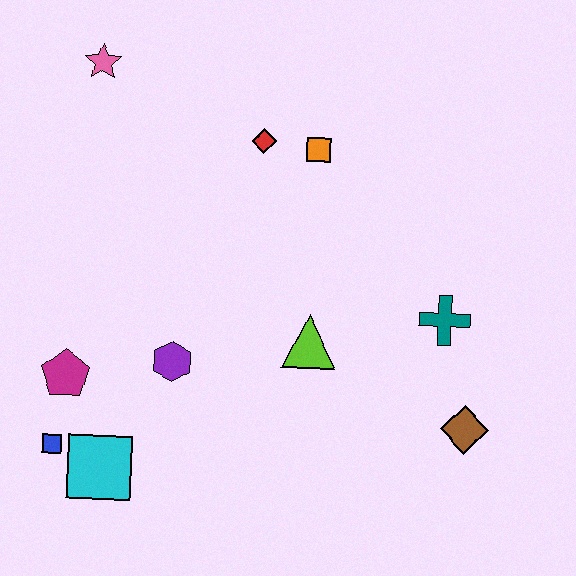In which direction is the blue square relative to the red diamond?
The blue square is below the red diamond.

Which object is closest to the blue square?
The cyan square is closest to the blue square.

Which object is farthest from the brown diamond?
The pink star is farthest from the brown diamond.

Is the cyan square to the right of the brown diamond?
No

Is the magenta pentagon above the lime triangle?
No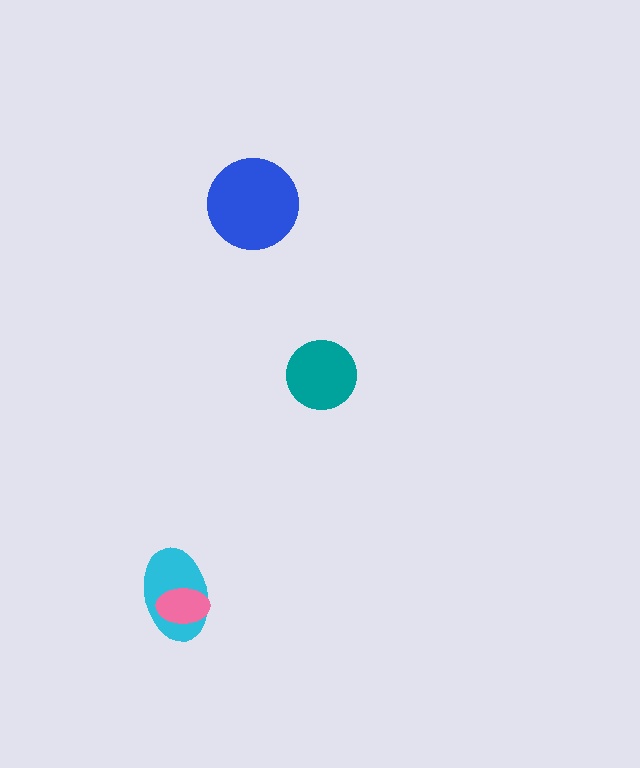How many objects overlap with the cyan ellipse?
1 object overlaps with the cyan ellipse.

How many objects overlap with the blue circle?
0 objects overlap with the blue circle.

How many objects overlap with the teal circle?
0 objects overlap with the teal circle.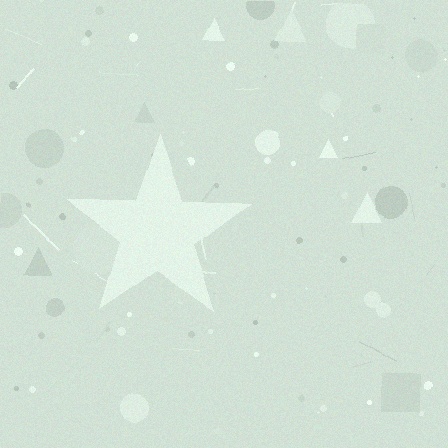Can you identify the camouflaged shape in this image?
The camouflaged shape is a star.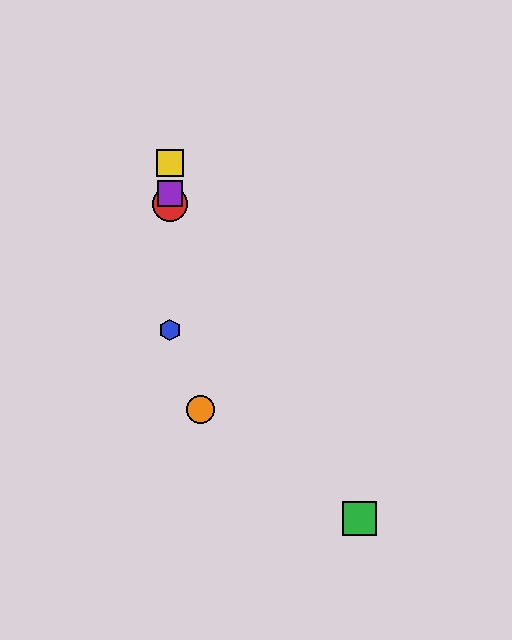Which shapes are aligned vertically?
The red circle, the blue hexagon, the yellow square, the purple square are aligned vertically.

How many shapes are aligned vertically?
4 shapes (the red circle, the blue hexagon, the yellow square, the purple square) are aligned vertically.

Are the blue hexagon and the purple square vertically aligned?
Yes, both are at x≈170.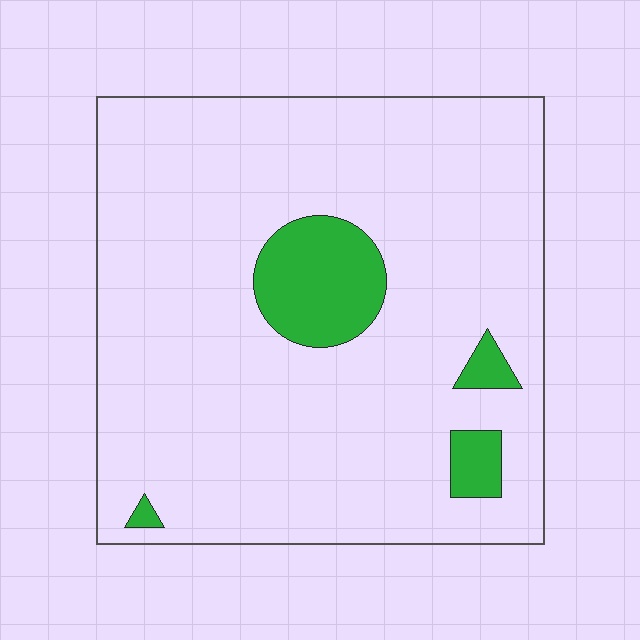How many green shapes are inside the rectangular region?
4.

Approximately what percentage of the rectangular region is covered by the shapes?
Approximately 10%.